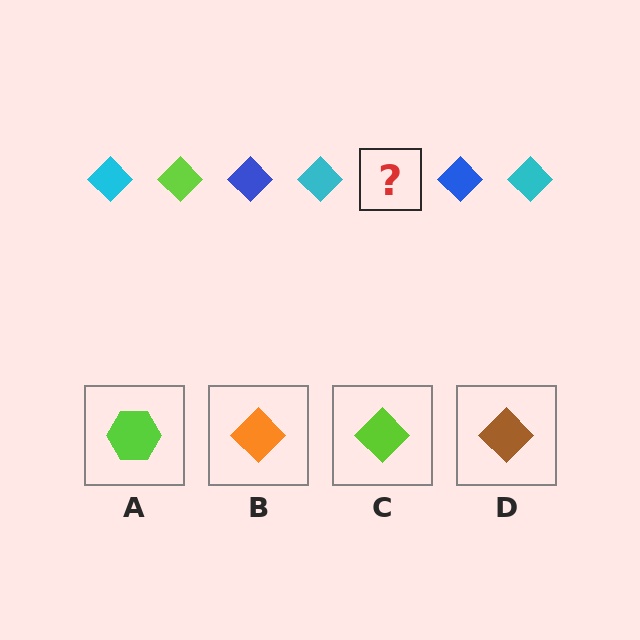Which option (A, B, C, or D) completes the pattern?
C.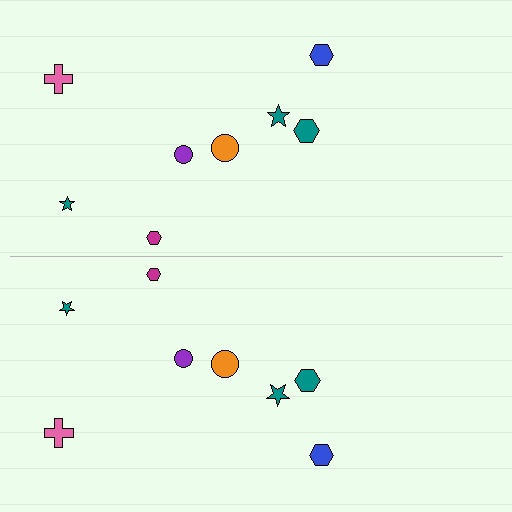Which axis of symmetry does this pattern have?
The pattern has a horizontal axis of symmetry running through the center of the image.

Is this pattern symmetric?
Yes, this pattern has bilateral (reflection) symmetry.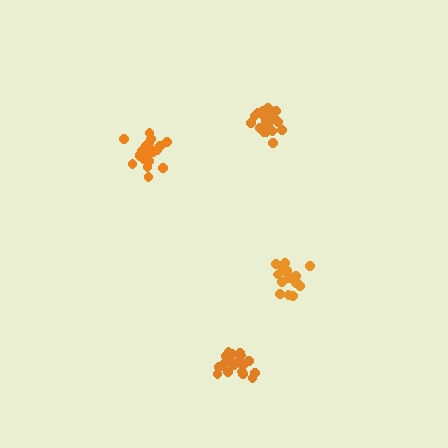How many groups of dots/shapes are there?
There are 4 groups.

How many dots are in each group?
Group 1: 21 dots, Group 2: 20 dots, Group 3: 20 dots, Group 4: 21 dots (82 total).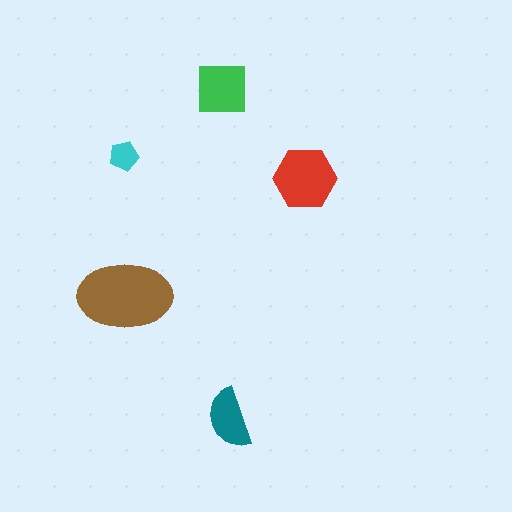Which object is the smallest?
The cyan pentagon.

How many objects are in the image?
There are 5 objects in the image.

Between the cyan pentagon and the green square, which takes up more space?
The green square.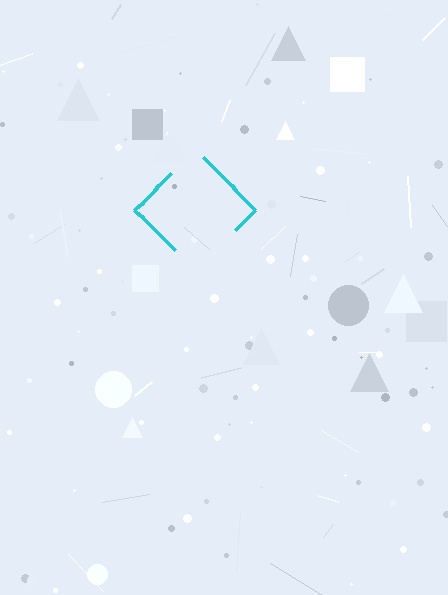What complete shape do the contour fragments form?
The contour fragments form a diamond.